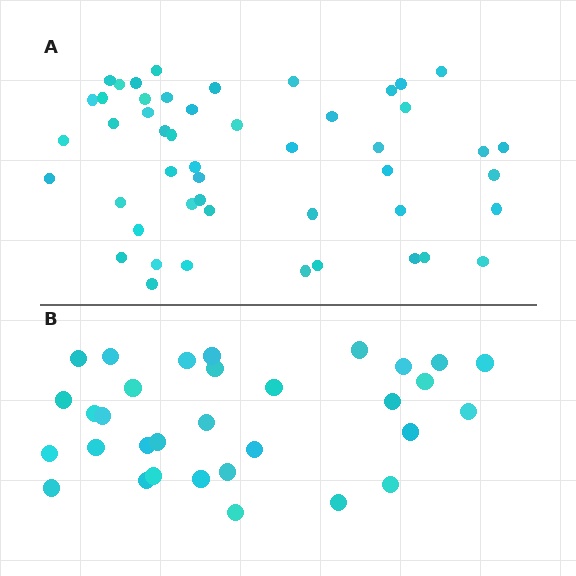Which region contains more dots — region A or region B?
Region A (the top region) has more dots.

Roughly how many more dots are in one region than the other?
Region A has approximately 15 more dots than region B.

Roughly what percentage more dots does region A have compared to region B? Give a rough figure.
About 55% more.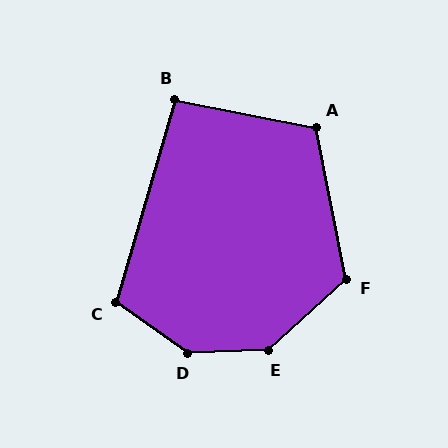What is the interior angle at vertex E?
Approximately 140 degrees (obtuse).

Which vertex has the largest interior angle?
D, at approximately 143 degrees.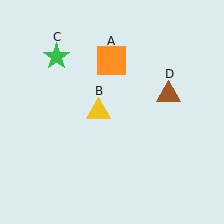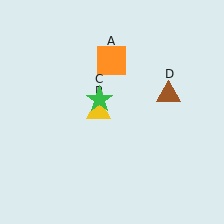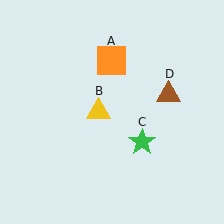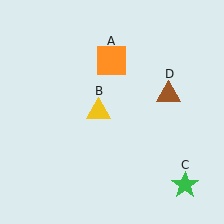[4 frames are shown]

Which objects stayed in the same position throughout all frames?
Orange square (object A) and yellow triangle (object B) and brown triangle (object D) remained stationary.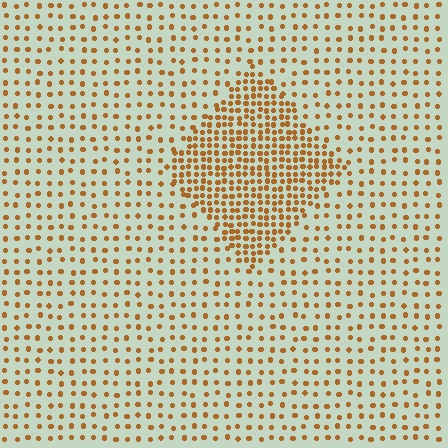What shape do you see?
I see a diamond.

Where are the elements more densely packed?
The elements are more densely packed inside the diamond boundary.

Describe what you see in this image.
The image contains small brown elements arranged at two different densities. A diamond-shaped region is visible where the elements are more densely packed than the surrounding area.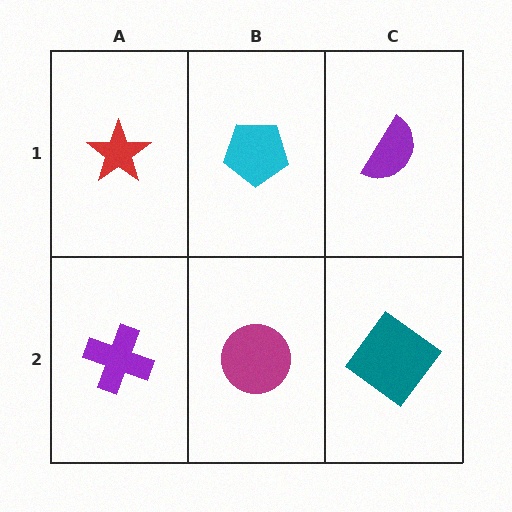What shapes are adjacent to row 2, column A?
A red star (row 1, column A), a magenta circle (row 2, column B).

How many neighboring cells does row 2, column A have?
2.